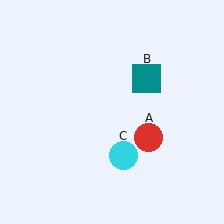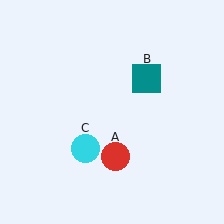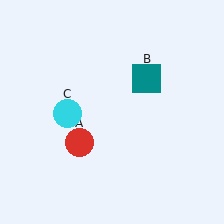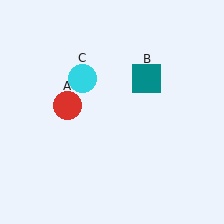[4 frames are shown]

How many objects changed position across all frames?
2 objects changed position: red circle (object A), cyan circle (object C).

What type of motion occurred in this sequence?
The red circle (object A), cyan circle (object C) rotated clockwise around the center of the scene.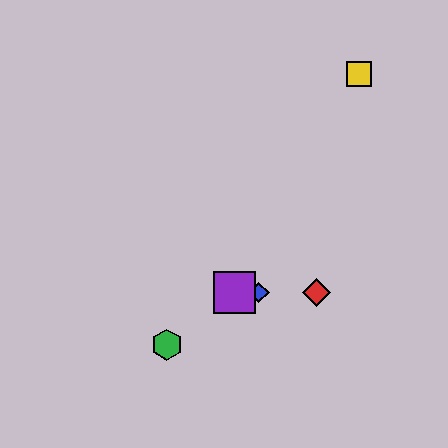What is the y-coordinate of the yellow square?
The yellow square is at y≈74.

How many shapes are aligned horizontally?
3 shapes (the red diamond, the blue diamond, the purple square) are aligned horizontally.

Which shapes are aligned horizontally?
The red diamond, the blue diamond, the purple square are aligned horizontally.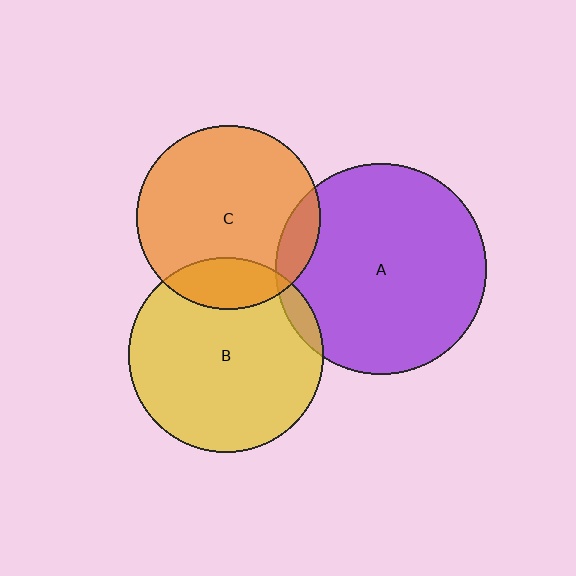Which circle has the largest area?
Circle A (purple).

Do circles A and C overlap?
Yes.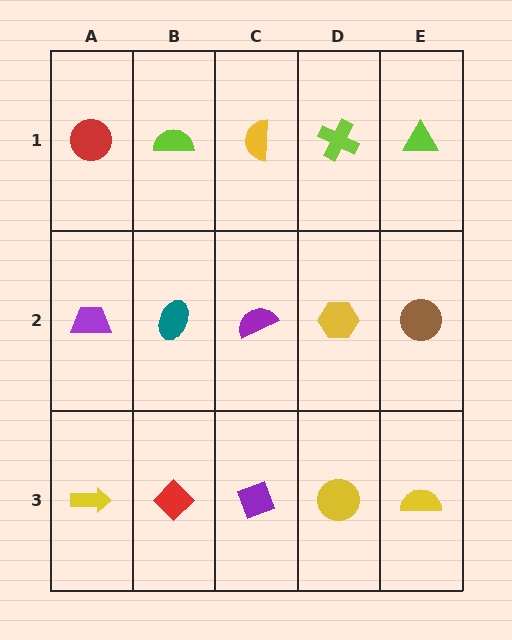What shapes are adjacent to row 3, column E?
A brown circle (row 2, column E), a yellow circle (row 3, column D).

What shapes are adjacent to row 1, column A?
A purple trapezoid (row 2, column A), a lime semicircle (row 1, column B).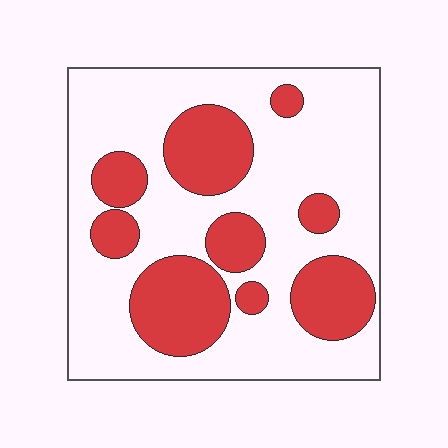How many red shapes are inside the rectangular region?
9.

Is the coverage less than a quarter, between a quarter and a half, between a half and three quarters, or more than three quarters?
Between a quarter and a half.